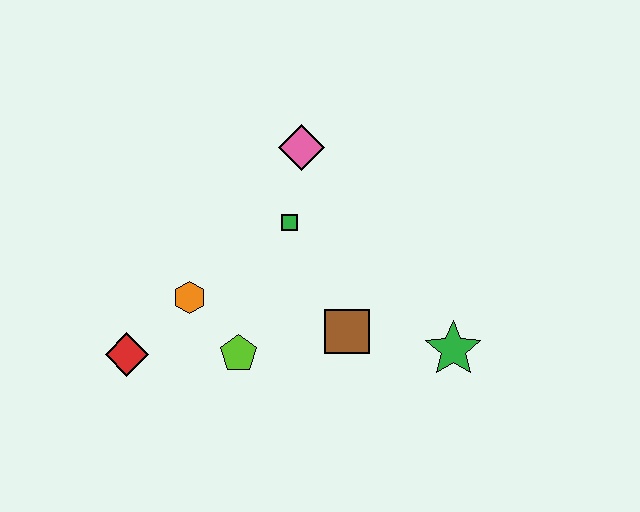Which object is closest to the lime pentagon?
The orange hexagon is closest to the lime pentagon.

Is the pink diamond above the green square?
Yes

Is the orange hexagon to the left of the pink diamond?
Yes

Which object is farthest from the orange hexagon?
The green star is farthest from the orange hexagon.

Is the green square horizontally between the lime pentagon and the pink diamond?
Yes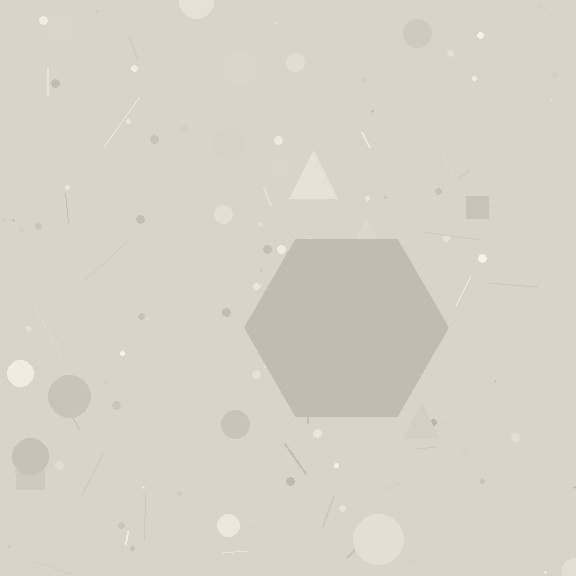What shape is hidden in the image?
A hexagon is hidden in the image.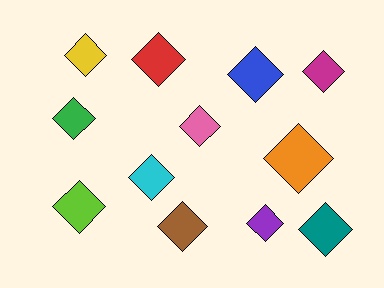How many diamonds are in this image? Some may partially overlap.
There are 12 diamonds.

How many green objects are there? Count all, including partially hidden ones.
There is 1 green object.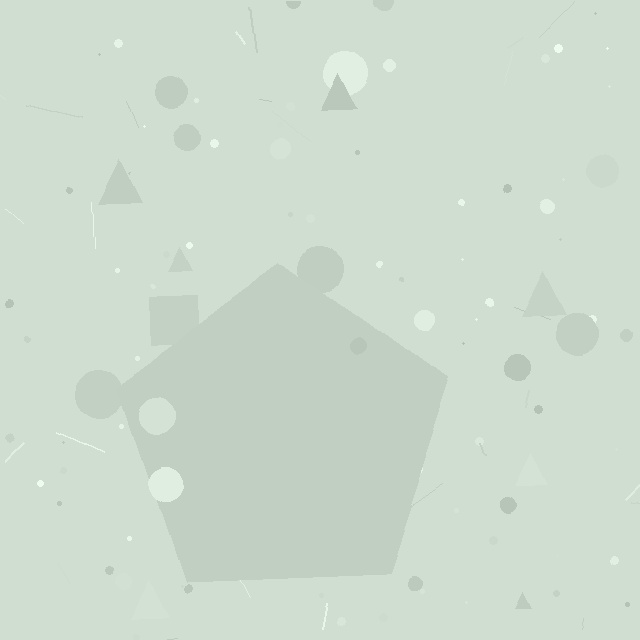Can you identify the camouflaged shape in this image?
The camouflaged shape is a pentagon.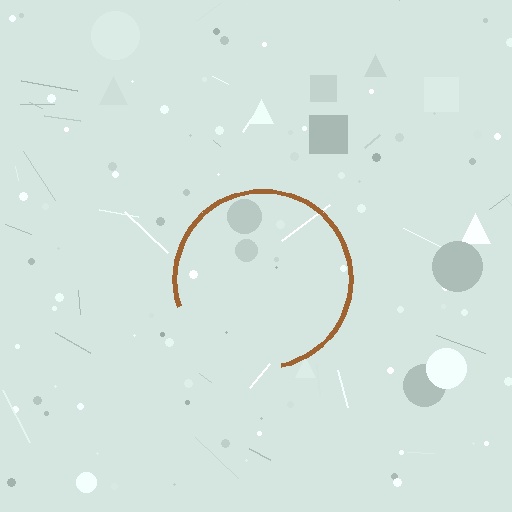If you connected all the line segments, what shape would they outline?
They would outline a circle.